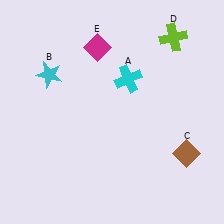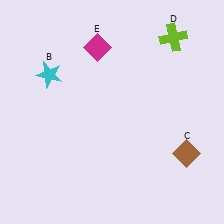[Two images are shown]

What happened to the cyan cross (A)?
The cyan cross (A) was removed in Image 2. It was in the top-right area of Image 1.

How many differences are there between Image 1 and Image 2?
There is 1 difference between the two images.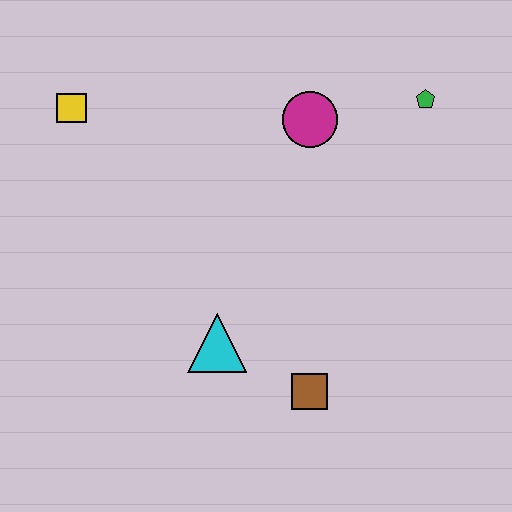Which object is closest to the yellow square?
The magenta circle is closest to the yellow square.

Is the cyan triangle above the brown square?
Yes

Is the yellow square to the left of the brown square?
Yes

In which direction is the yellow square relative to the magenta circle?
The yellow square is to the left of the magenta circle.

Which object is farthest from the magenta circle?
The brown square is farthest from the magenta circle.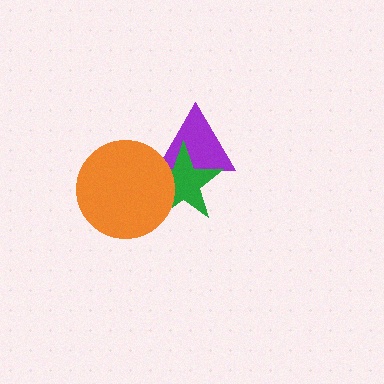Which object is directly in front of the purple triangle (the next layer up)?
The green star is directly in front of the purple triangle.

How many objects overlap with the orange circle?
2 objects overlap with the orange circle.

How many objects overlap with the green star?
2 objects overlap with the green star.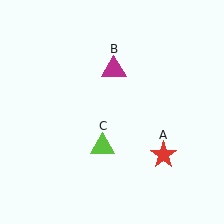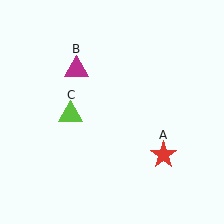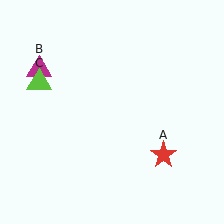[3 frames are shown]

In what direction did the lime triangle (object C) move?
The lime triangle (object C) moved up and to the left.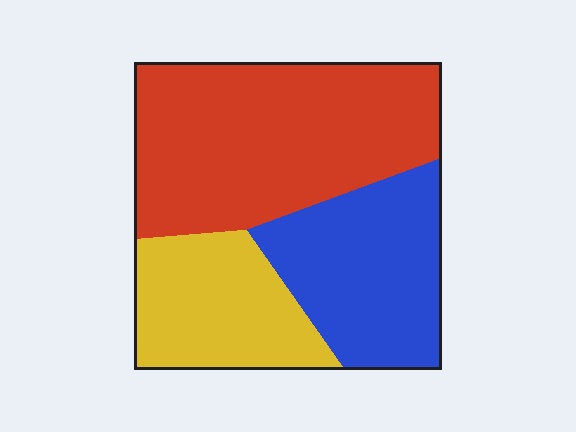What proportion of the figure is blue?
Blue takes up between a quarter and a half of the figure.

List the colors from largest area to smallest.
From largest to smallest: red, blue, yellow.